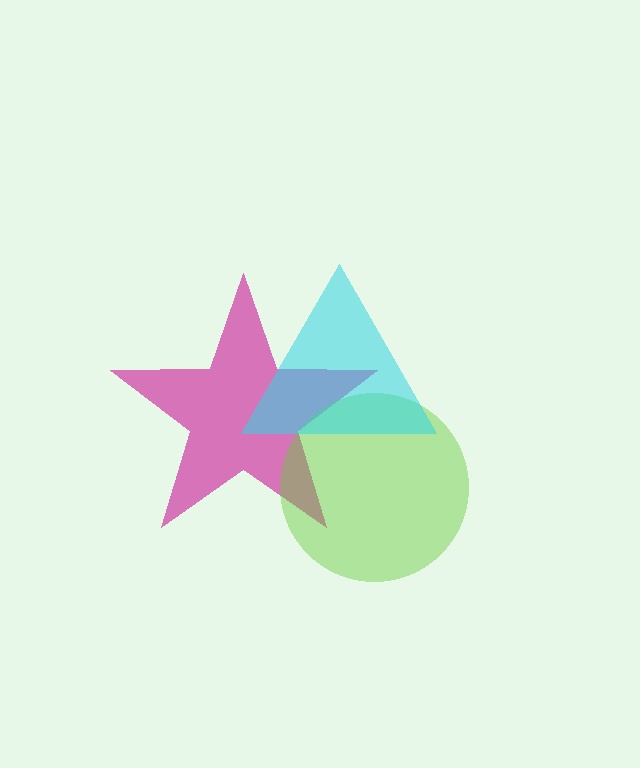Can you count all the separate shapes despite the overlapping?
Yes, there are 3 separate shapes.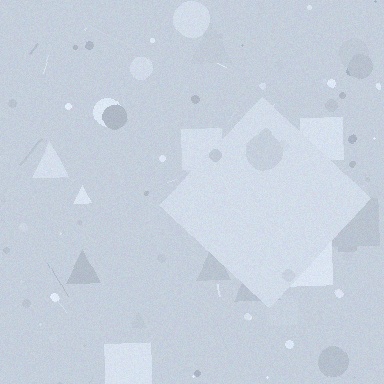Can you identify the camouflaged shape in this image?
The camouflaged shape is a diamond.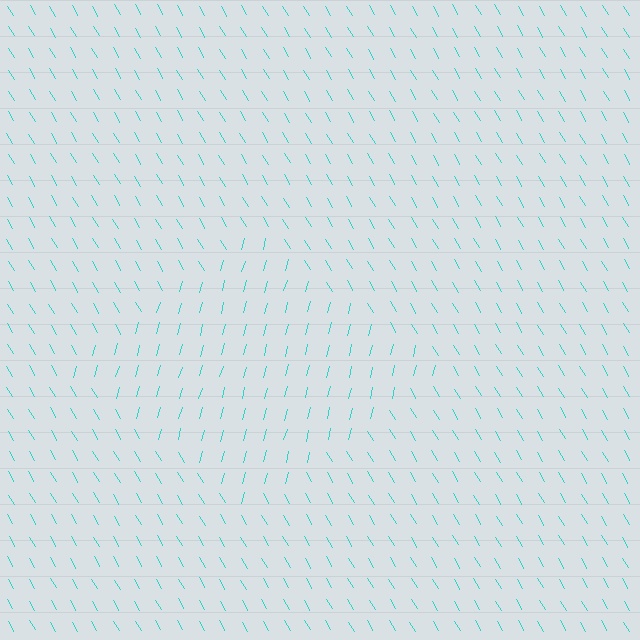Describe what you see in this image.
The image is filled with small cyan line segments. A diamond region in the image has lines oriented differently from the surrounding lines, creating a visible texture boundary.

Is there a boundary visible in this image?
Yes, there is a texture boundary formed by a change in line orientation.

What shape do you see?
I see a diamond.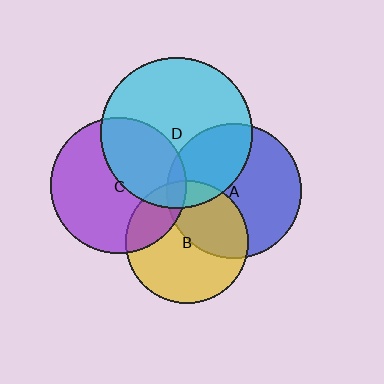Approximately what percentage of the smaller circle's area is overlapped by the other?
Approximately 40%.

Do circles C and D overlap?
Yes.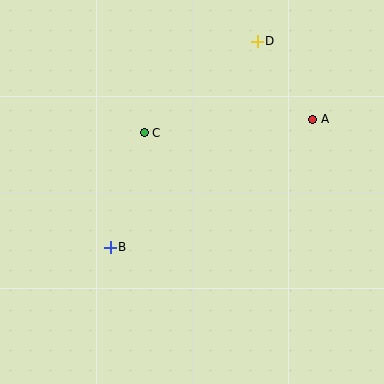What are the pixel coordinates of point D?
Point D is at (257, 41).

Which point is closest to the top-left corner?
Point C is closest to the top-left corner.